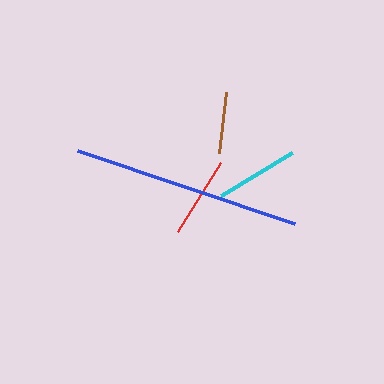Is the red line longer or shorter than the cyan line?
The cyan line is longer than the red line.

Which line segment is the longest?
The blue line is the longest at approximately 228 pixels.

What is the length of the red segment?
The red segment is approximately 81 pixels long.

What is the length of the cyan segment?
The cyan segment is approximately 82 pixels long.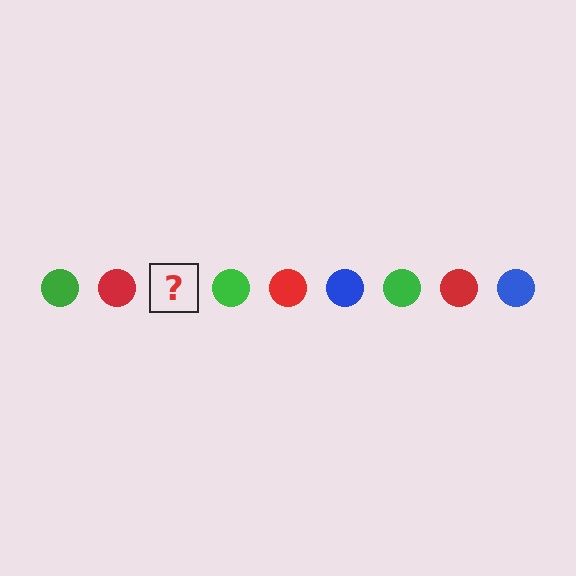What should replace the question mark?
The question mark should be replaced with a blue circle.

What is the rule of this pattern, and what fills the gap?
The rule is that the pattern cycles through green, red, blue circles. The gap should be filled with a blue circle.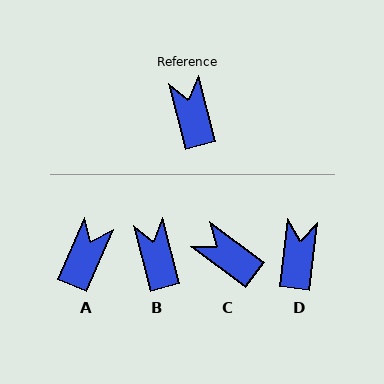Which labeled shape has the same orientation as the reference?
B.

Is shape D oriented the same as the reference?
No, it is off by about 21 degrees.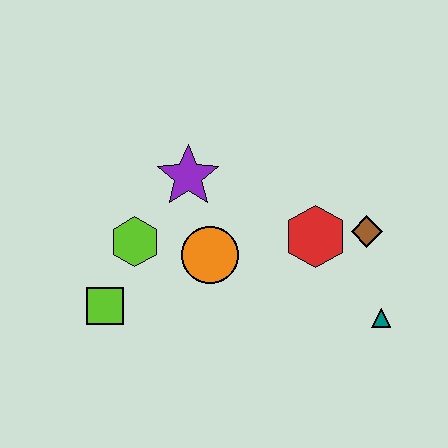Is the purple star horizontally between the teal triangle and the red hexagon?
No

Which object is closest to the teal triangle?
The brown diamond is closest to the teal triangle.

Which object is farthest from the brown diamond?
The lime square is farthest from the brown diamond.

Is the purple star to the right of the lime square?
Yes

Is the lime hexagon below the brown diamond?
Yes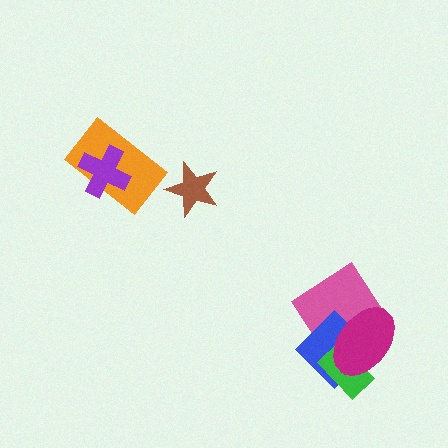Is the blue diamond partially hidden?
Yes, it is partially covered by another shape.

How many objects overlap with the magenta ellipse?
3 objects overlap with the magenta ellipse.